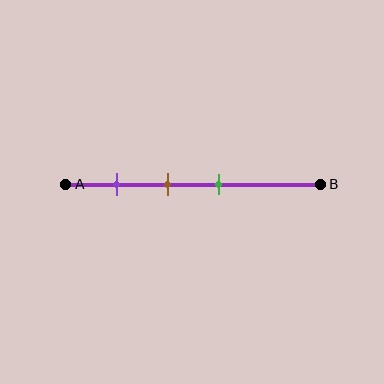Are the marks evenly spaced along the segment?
Yes, the marks are approximately evenly spaced.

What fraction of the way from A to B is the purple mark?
The purple mark is approximately 20% (0.2) of the way from A to B.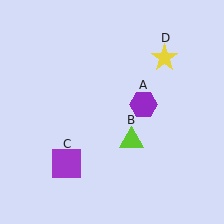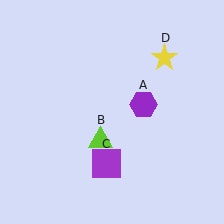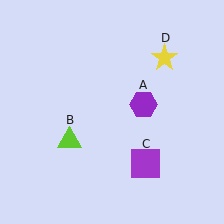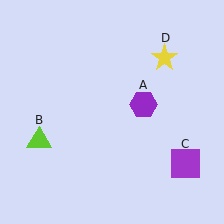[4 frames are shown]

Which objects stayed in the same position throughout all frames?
Purple hexagon (object A) and yellow star (object D) remained stationary.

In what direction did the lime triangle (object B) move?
The lime triangle (object B) moved left.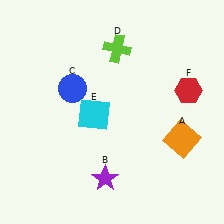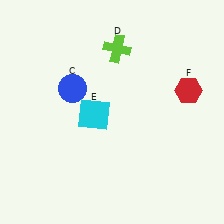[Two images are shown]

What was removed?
The purple star (B), the orange square (A) were removed in Image 2.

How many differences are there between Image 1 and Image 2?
There are 2 differences between the two images.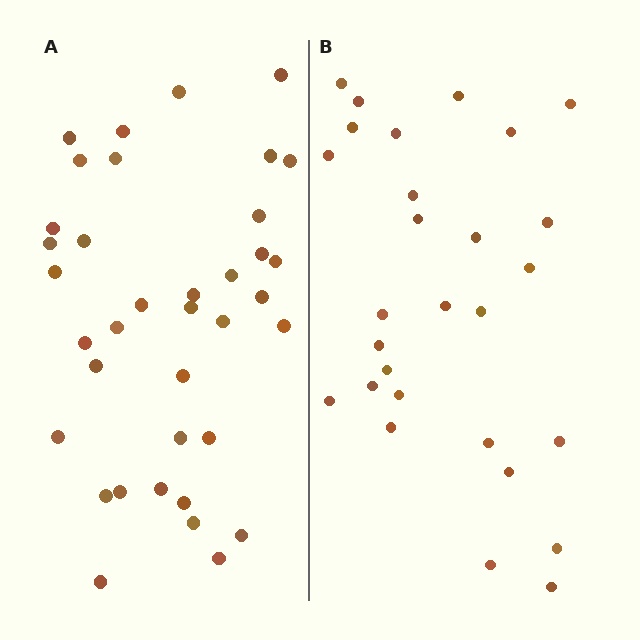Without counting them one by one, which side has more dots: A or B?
Region A (the left region) has more dots.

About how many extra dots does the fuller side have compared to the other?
Region A has roughly 8 or so more dots than region B.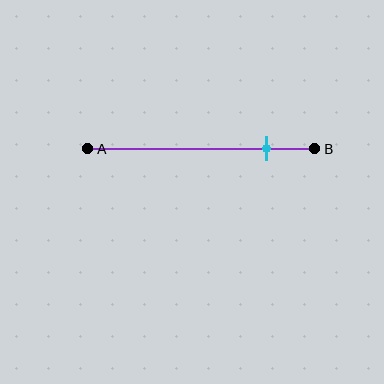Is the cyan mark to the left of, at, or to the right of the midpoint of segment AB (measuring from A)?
The cyan mark is to the right of the midpoint of segment AB.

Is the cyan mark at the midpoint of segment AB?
No, the mark is at about 80% from A, not at the 50% midpoint.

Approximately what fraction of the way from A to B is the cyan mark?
The cyan mark is approximately 80% of the way from A to B.